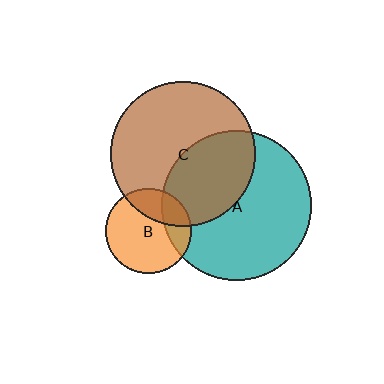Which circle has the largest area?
Circle A (teal).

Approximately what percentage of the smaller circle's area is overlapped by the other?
Approximately 40%.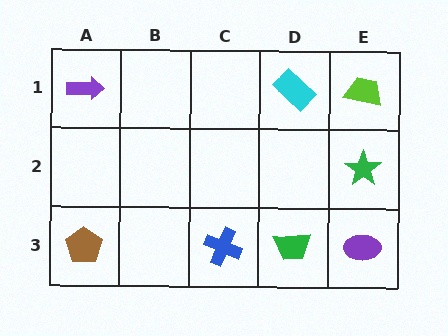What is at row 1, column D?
A cyan rectangle.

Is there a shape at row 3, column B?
No, that cell is empty.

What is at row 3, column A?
A brown pentagon.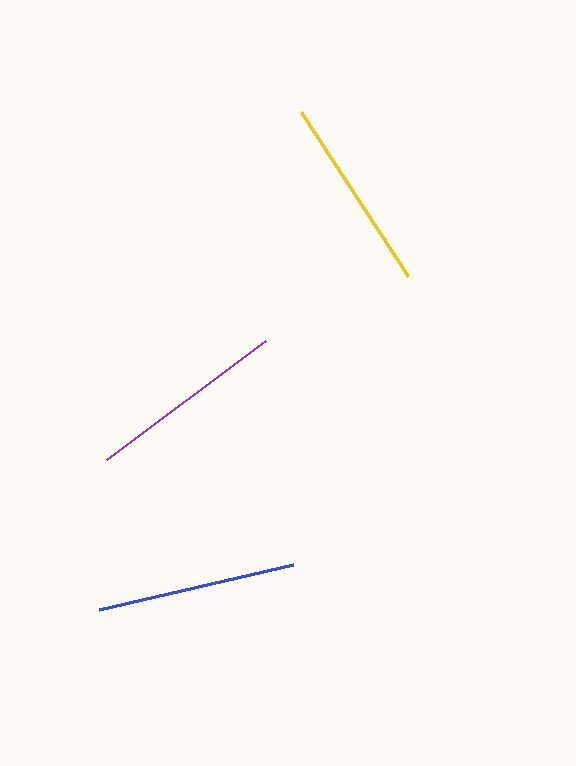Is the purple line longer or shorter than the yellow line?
The purple line is longer than the yellow line.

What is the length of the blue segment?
The blue segment is approximately 199 pixels long.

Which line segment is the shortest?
The yellow line is the shortest at approximately 196 pixels.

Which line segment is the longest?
The blue line is the longest at approximately 199 pixels.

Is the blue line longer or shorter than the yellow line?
The blue line is longer than the yellow line.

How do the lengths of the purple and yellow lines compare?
The purple and yellow lines are approximately the same length.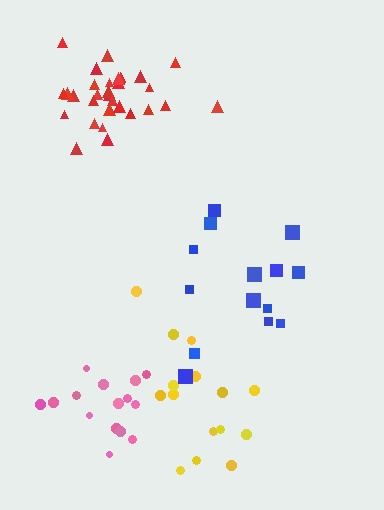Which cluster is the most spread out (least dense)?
Blue.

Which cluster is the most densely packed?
Red.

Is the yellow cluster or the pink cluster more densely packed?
Pink.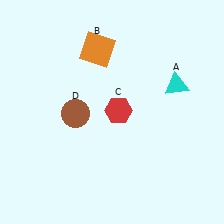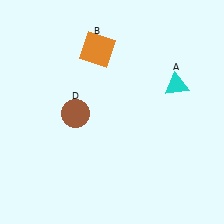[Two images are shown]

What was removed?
The red hexagon (C) was removed in Image 2.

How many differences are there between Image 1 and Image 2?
There is 1 difference between the two images.